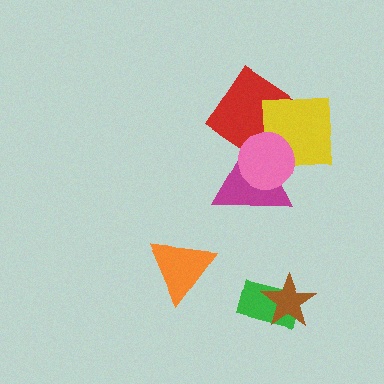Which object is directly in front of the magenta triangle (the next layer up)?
The red diamond is directly in front of the magenta triangle.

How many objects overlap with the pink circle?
3 objects overlap with the pink circle.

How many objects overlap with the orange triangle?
0 objects overlap with the orange triangle.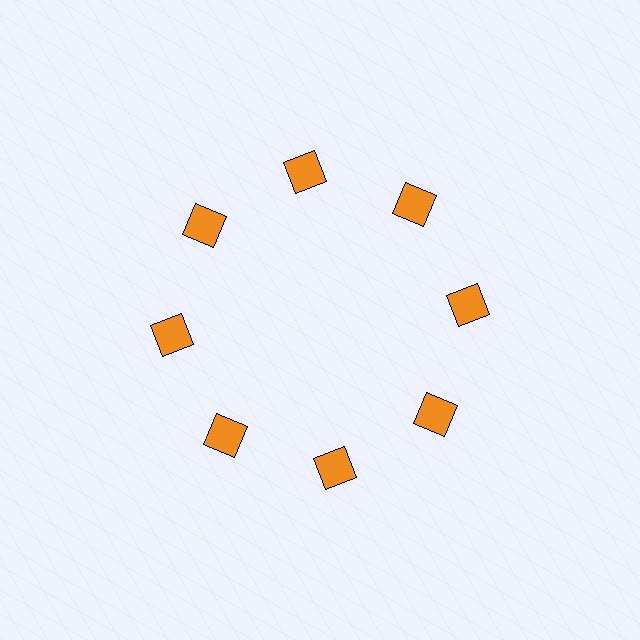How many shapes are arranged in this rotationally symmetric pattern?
There are 8 shapes, arranged in 8 groups of 1.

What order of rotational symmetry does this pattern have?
This pattern has 8-fold rotational symmetry.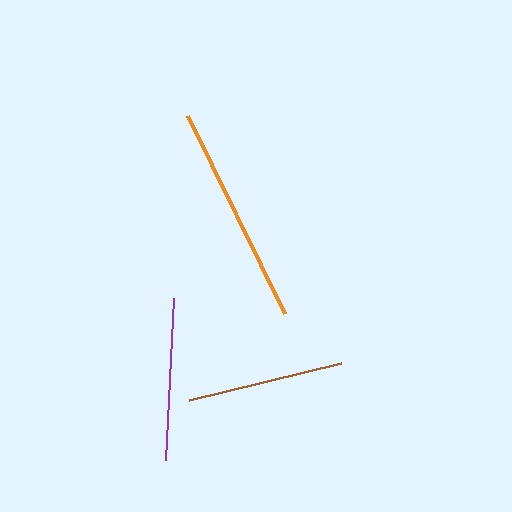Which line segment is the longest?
The orange line is the longest at approximately 220 pixels.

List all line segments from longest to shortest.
From longest to shortest: orange, purple, brown.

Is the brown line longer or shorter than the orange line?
The orange line is longer than the brown line.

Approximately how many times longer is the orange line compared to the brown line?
The orange line is approximately 1.4 times the length of the brown line.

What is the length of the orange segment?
The orange segment is approximately 220 pixels long.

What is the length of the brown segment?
The brown segment is approximately 157 pixels long.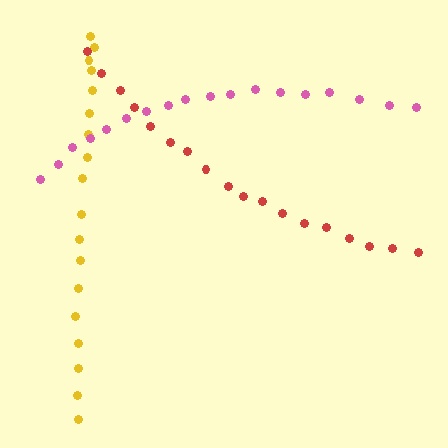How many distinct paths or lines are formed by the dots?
There are 3 distinct paths.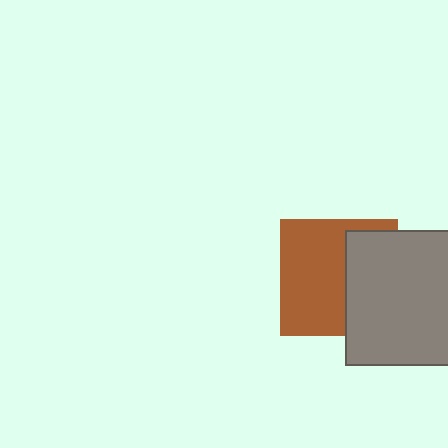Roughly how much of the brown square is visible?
About half of it is visible (roughly 60%).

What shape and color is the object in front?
The object in front is a gray square.